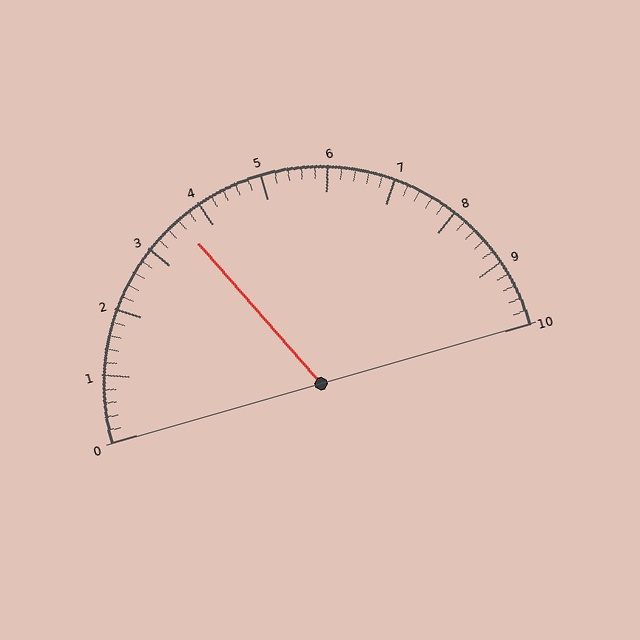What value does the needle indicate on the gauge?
The needle indicates approximately 3.6.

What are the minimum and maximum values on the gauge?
The gauge ranges from 0 to 10.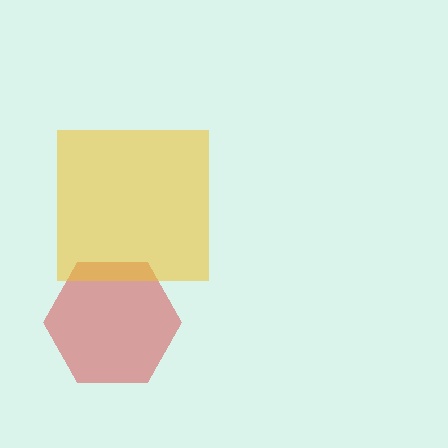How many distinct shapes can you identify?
There are 2 distinct shapes: a red hexagon, a yellow square.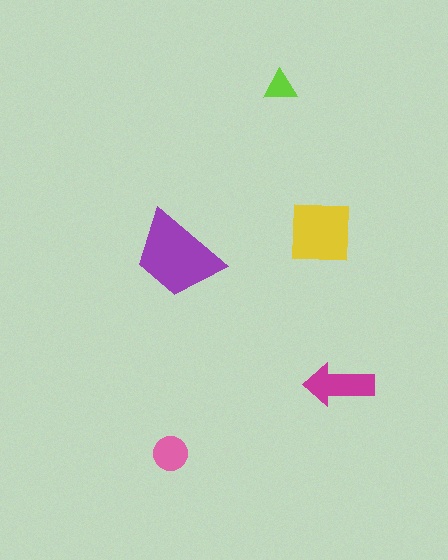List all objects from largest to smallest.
The purple trapezoid, the yellow square, the magenta arrow, the pink circle, the lime triangle.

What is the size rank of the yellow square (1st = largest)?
2nd.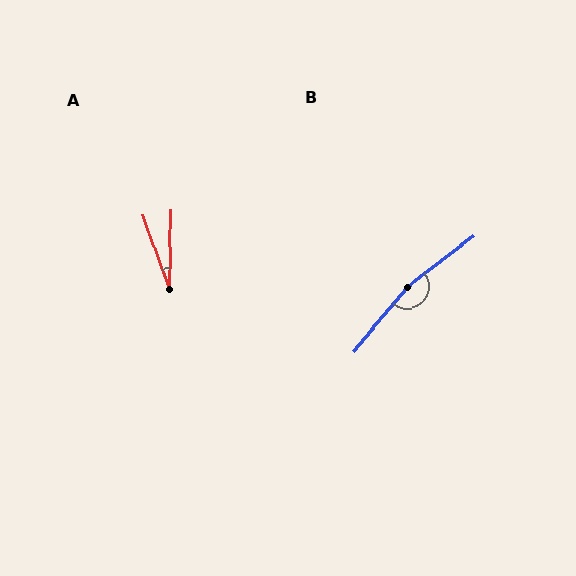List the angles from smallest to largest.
A (20°), B (167°).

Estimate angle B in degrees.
Approximately 167 degrees.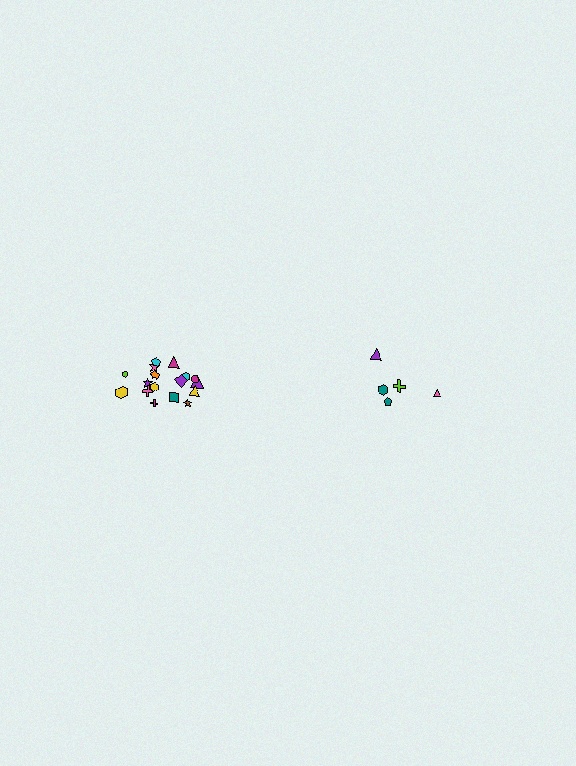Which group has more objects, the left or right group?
The left group.